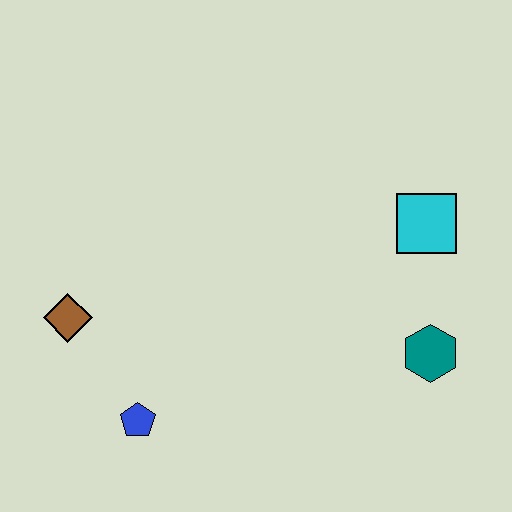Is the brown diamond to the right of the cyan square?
No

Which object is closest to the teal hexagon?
The cyan square is closest to the teal hexagon.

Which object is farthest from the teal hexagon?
The brown diamond is farthest from the teal hexagon.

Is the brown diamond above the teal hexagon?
Yes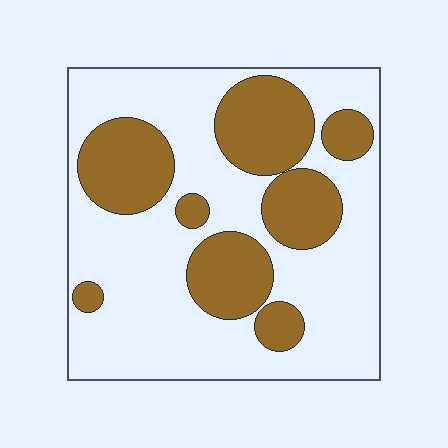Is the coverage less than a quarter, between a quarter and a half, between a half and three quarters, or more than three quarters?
Between a quarter and a half.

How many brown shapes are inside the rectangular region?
8.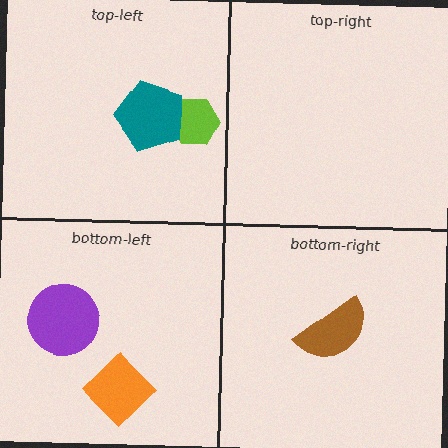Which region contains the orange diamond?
The bottom-left region.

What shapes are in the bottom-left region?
The orange diamond, the purple circle.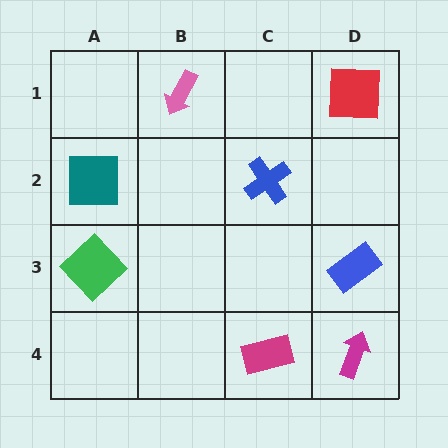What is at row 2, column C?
A blue cross.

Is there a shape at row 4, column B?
No, that cell is empty.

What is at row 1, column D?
A red square.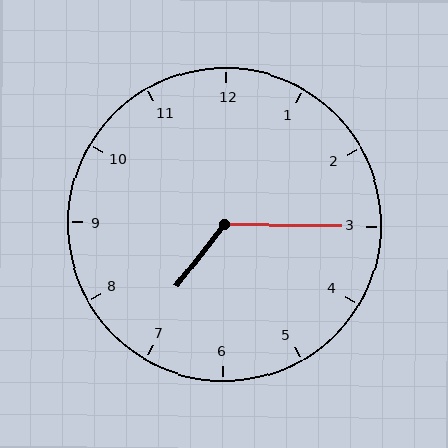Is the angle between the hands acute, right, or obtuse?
It is obtuse.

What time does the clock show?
7:15.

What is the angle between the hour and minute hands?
Approximately 128 degrees.